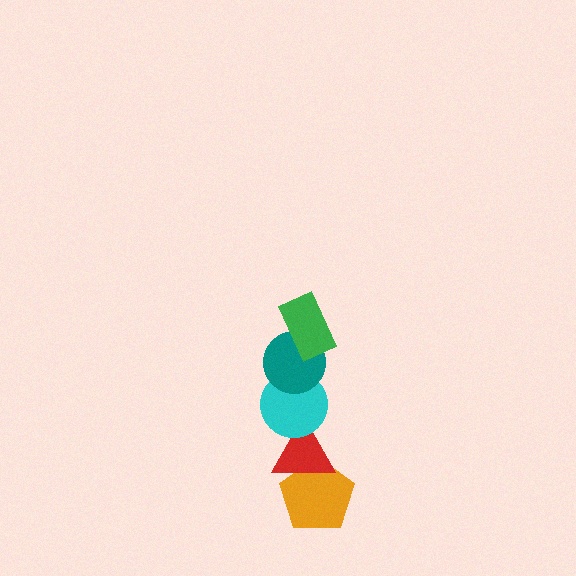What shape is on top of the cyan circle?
The teal circle is on top of the cyan circle.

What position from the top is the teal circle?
The teal circle is 2nd from the top.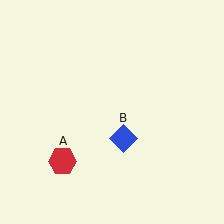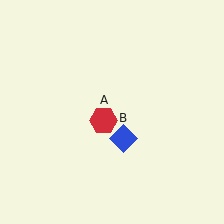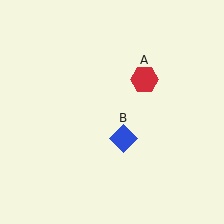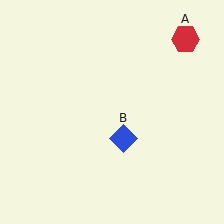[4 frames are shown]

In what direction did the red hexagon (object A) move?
The red hexagon (object A) moved up and to the right.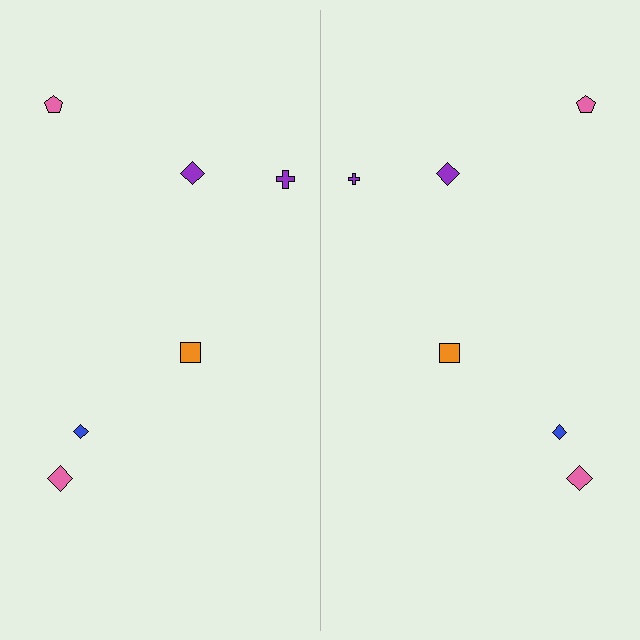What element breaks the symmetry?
The purple cross on the right side has a different size than its mirror counterpart.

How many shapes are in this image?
There are 12 shapes in this image.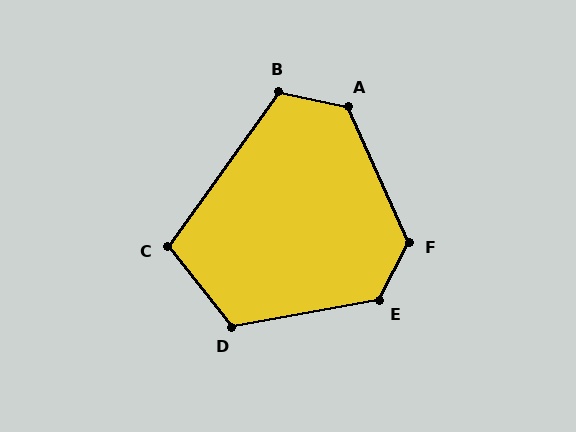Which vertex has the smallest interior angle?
C, at approximately 105 degrees.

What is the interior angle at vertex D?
Approximately 118 degrees (obtuse).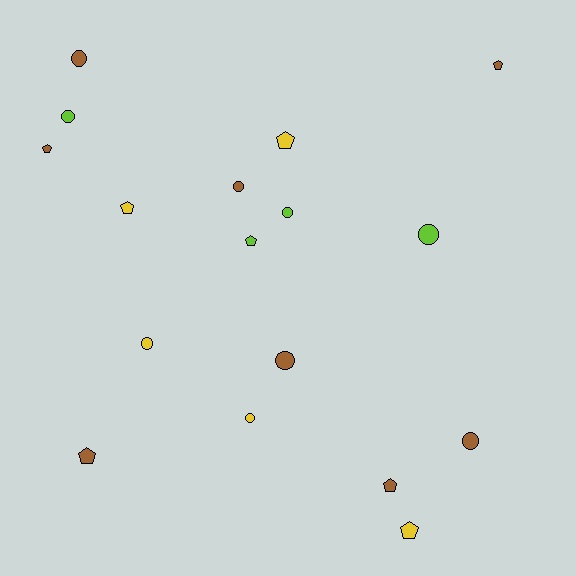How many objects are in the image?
There are 17 objects.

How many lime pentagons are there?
There is 1 lime pentagon.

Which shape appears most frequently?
Circle, with 9 objects.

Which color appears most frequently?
Brown, with 8 objects.